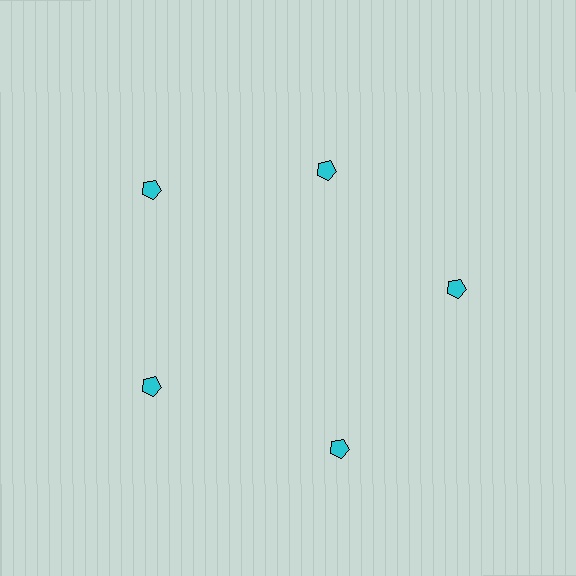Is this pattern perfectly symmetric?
No. The 5 cyan pentagons are arranged in a ring, but one element near the 1 o'clock position is pulled inward toward the center, breaking the 5-fold rotational symmetry.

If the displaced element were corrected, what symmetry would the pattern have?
It would have 5-fold rotational symmetry — the pattern would map onto itself every 72 degrees.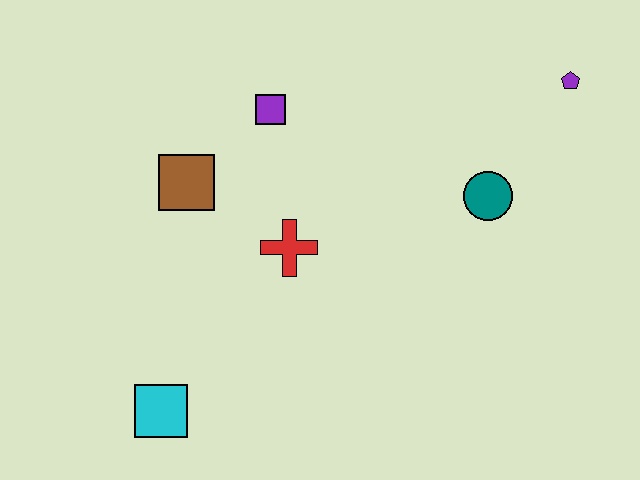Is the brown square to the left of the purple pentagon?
Yes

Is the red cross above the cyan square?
Yes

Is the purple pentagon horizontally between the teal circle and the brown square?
No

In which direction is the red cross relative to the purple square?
The red cross is below the purple square.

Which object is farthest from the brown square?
The purple pentagon is farthest from the brown square.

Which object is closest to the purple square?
The brown square is closest to the purple square.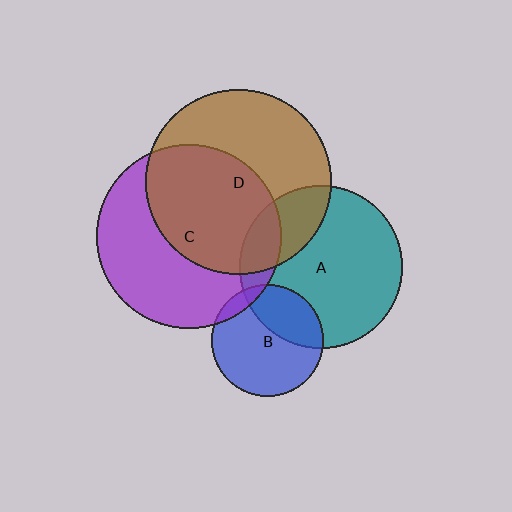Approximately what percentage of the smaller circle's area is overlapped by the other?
Approximately 35%.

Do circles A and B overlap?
Yes.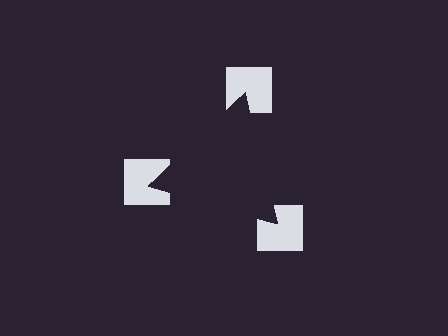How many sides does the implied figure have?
3 sides.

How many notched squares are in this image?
There are 3 — one at each vertex of the illusory triangle.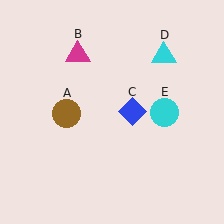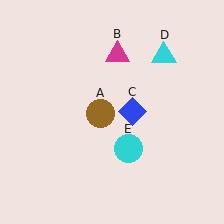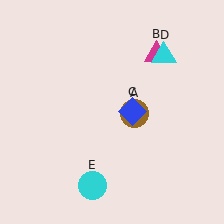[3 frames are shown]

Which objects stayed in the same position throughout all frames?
Blue diamond (object C) and cyan triangle (object D) remained stationary.